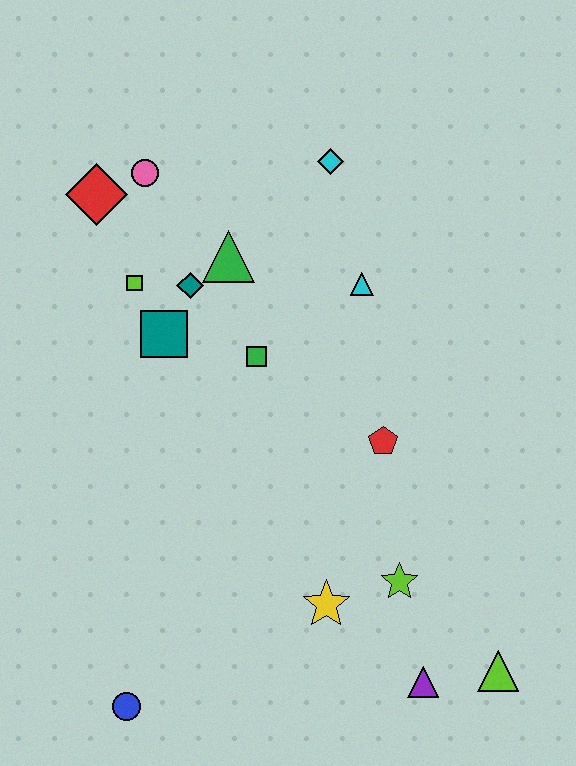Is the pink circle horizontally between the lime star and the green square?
No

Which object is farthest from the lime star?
The red diamond is farthest from the lime star.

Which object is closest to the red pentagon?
The lime star is closest to the red pentagon.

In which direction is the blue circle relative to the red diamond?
The blue circle is below the red diamond.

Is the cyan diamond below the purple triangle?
No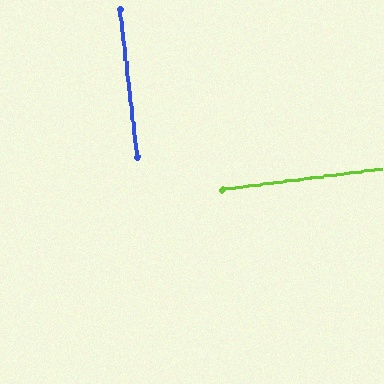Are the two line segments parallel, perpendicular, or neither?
Perpendicular — they meet at approximately 89°.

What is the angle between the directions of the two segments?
Approximately 89 degrees.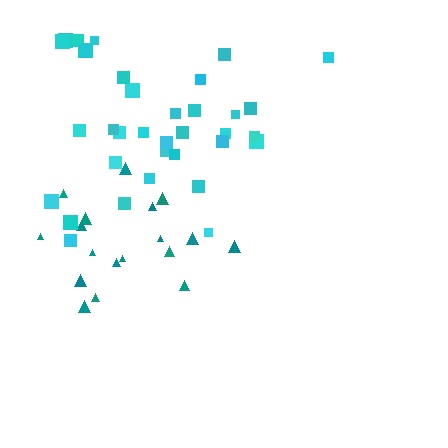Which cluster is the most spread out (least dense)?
Teal.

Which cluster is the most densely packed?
Cyan.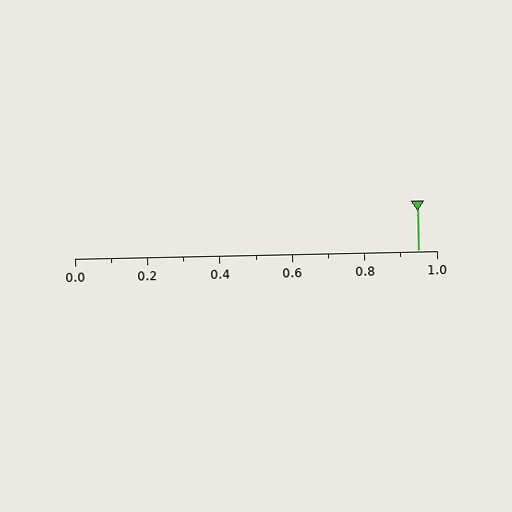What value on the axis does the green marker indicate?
The marker indicates approximately 0.95.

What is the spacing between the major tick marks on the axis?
The major ticks are spaced 0.2 apart.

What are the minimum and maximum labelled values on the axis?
The axis runs from 0.0 to 1.0.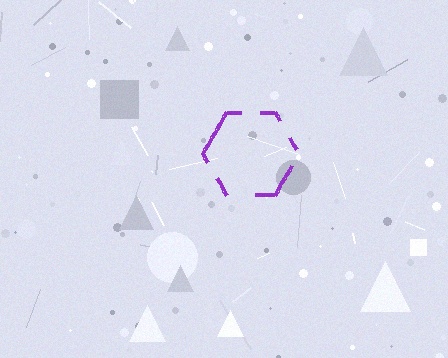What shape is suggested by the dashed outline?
The dashed outline suggests a hexagon.